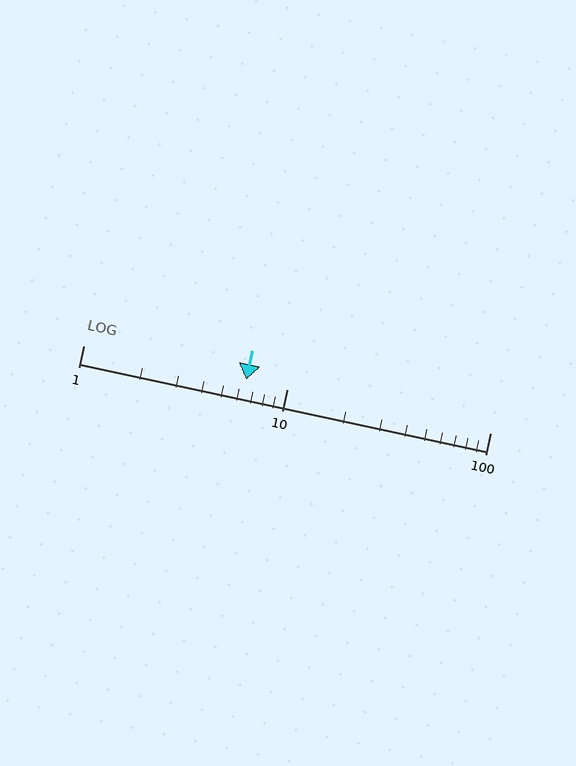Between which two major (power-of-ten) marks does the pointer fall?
The pointer is between 1 and 10.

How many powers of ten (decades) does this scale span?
The scale spans 2 decades, from 1 to 100.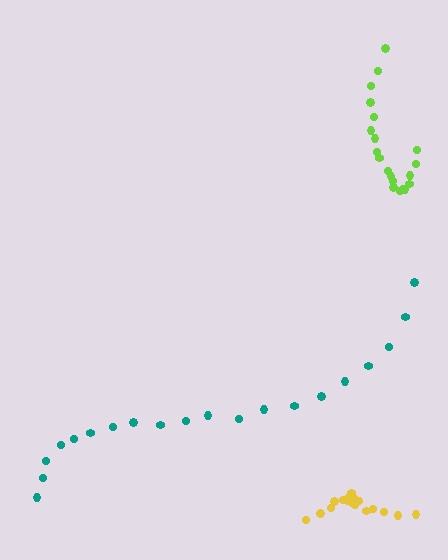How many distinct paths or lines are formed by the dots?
There are 3 distinct paths.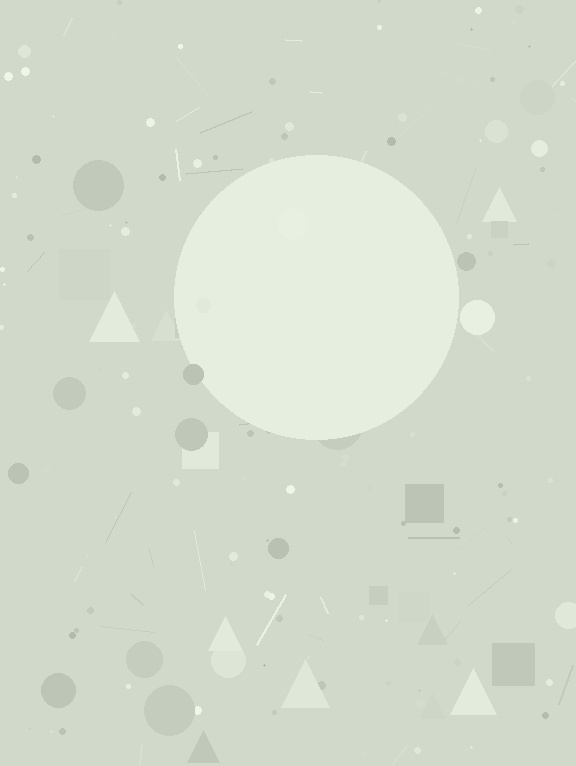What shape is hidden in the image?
A circle is hidden in the image.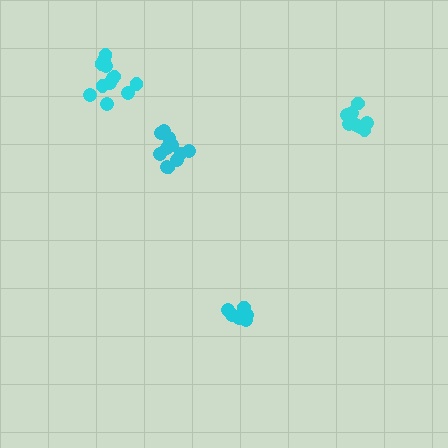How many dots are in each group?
Group 1: 12 dots, Group 2: 8 dots, Group 3: 11 dots, Group 4: 9 dots (40 total).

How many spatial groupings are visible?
There are 4 spatial groupings.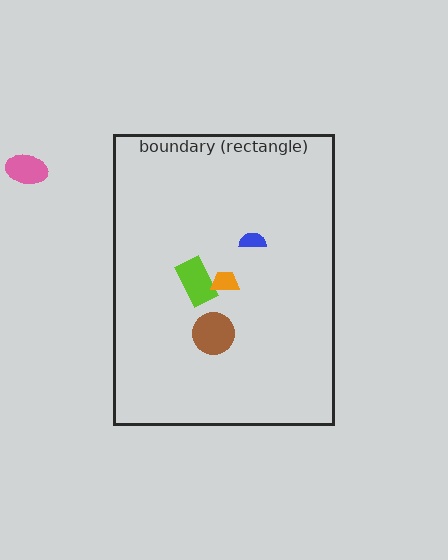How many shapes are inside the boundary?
4 inside, 1 outside.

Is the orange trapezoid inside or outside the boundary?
Inside.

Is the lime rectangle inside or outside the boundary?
Inside.